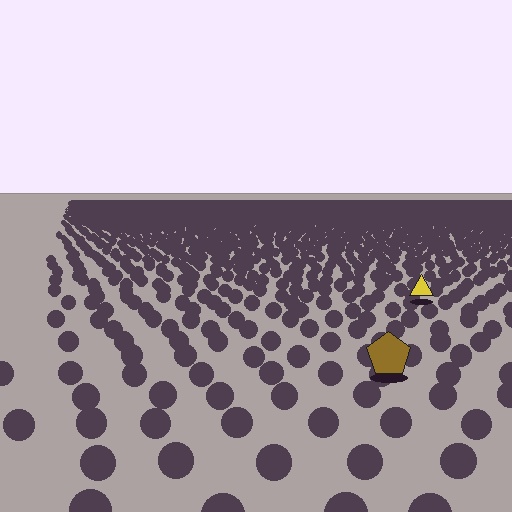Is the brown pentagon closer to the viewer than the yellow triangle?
Yes. The brown pentagon is closer — you can tell from the texture gradient: the ground texture is coarser near it.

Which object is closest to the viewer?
The brown pentagon is closest. The texture marks near it are larger and more spread out.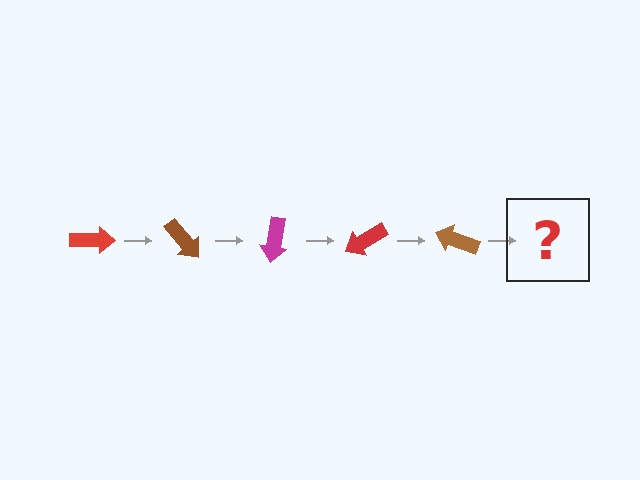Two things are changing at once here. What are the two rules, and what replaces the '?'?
The two rules are that it rotates 50 degrees each step and the color cycles through red, brown, and magenta. The '?' should be a magenta arrow, rotated 250 degrees from the start.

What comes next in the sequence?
The next element should be a magenta arrow, rotated 250 degrees from the start.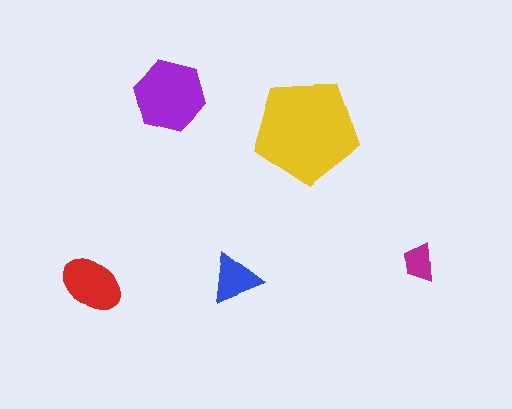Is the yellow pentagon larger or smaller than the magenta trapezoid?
Larger.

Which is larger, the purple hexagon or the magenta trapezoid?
The purple hexagon.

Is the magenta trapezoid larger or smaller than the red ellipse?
Smaller.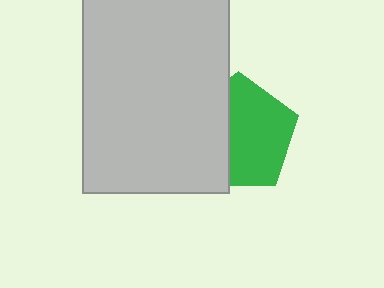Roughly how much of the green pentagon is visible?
About half of it is visible (roughly 61%).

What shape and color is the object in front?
The object in front is a light gray rectangle.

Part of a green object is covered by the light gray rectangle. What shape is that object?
It is a pentagon.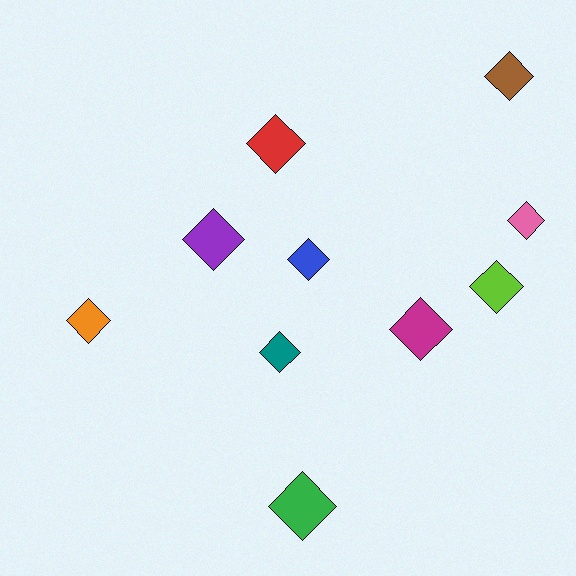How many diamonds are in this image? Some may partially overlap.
There are 10 diamonds.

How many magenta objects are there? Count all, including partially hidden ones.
There is 1 magenta object.